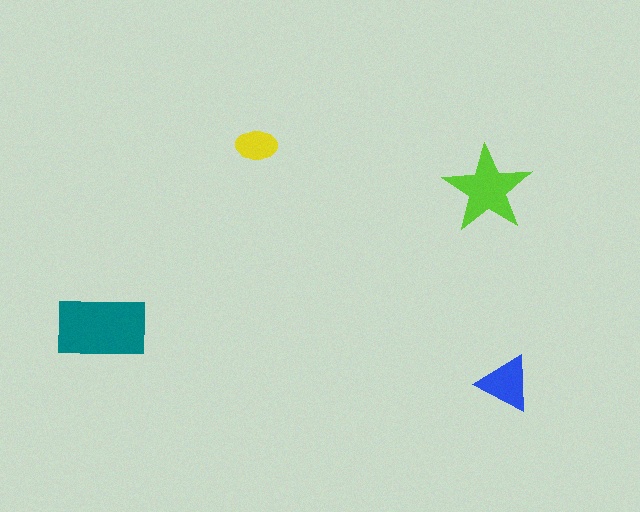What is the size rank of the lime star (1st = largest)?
2nd.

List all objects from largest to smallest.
The teal rectangle, the lime star, the blue triangle, the yellow ellipse.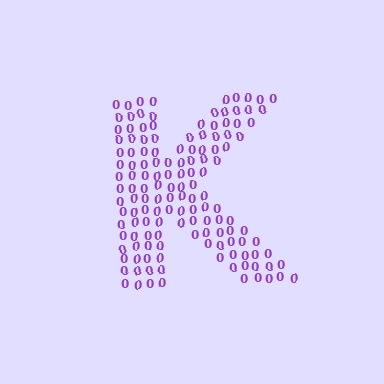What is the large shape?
The large shape is the letter K.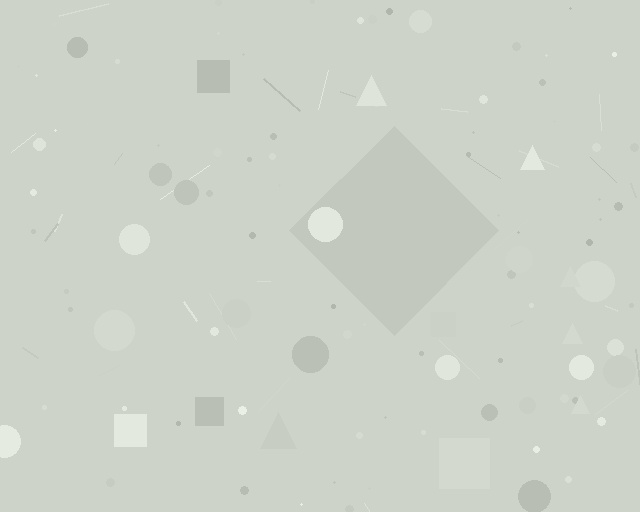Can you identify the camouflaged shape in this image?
The camouflaged shape is a diamond.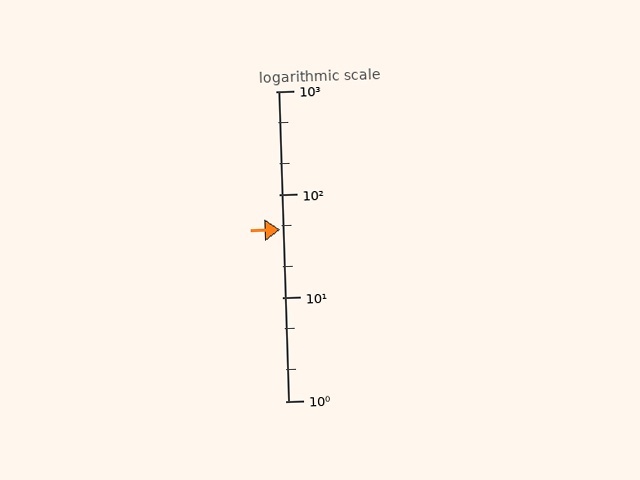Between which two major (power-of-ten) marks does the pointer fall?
The pointer is between 10 and 100.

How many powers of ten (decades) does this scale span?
The scale spans 3 decades, from 1 to 1000.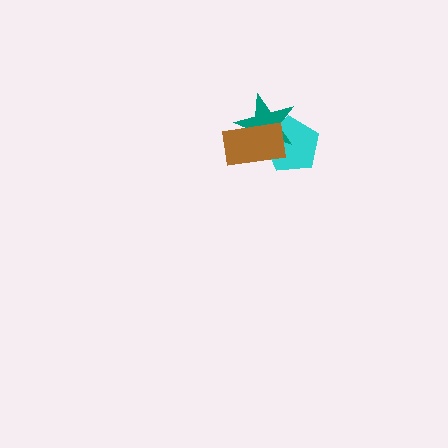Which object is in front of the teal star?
The brown rectangle is in front of the teal star.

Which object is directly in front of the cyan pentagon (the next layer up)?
The teal star is directly in front of the cyan pentagon.